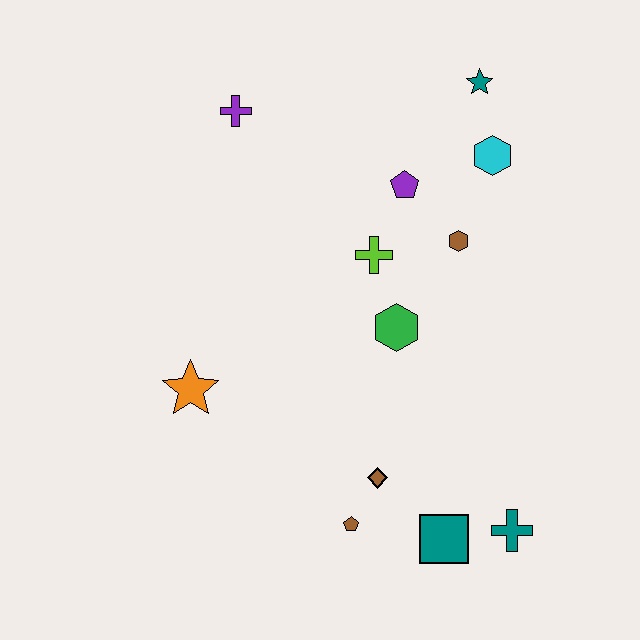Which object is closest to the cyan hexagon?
The teal star is closest to the cyan hexagon.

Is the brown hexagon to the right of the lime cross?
Yes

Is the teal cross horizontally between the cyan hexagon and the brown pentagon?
No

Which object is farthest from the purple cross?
The teal cross is farthest from the purple cross.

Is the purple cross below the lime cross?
No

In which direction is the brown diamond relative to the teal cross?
The brown diamond is to the left of the teal cross.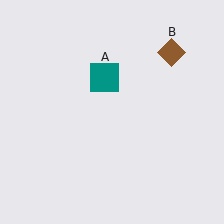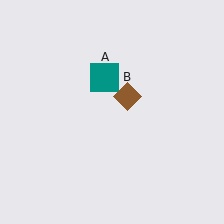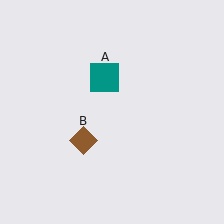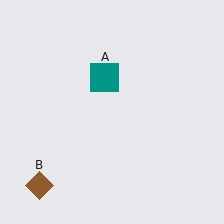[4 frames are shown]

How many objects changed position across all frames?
1 object changed position: brown diamond (object B).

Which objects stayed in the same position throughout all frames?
Teal square (object A) remained stationary.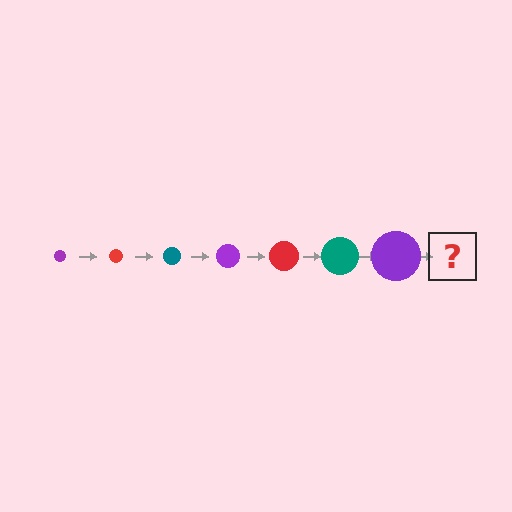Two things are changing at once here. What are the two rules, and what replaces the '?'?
The two rules are that the circle grows larger each step and the color cycles through purple, red, and teal. The '?' should be a red circle, larger than the previous one.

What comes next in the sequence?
The next element should be a red circle, larger than the previous one.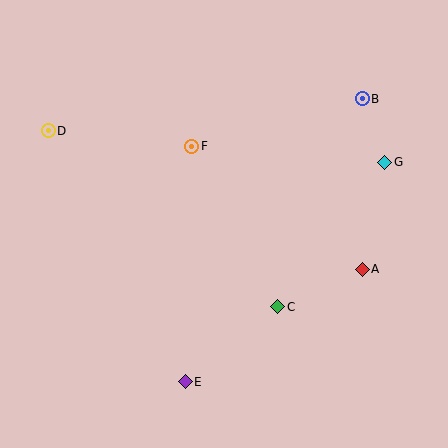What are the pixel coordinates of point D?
Point D is at (48, 131).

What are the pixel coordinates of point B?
Point B is at (362, 99).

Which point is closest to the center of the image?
Point F at (192, 146) is closest to the center.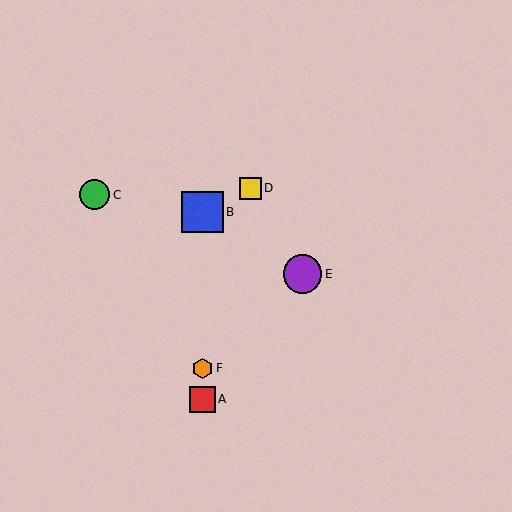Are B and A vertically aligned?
Yes, both are at x≈203.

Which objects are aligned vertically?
Objects A, B, F are aligned vertically.